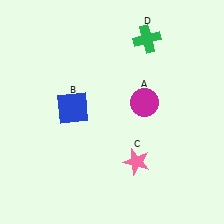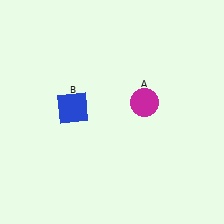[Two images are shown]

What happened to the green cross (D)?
The green cross (D) was removed in Image 2. It was in the top-right area of Image 1.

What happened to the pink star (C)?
The pink star (C) was removed in Image 2. It was in the bottom-right area of Image 1.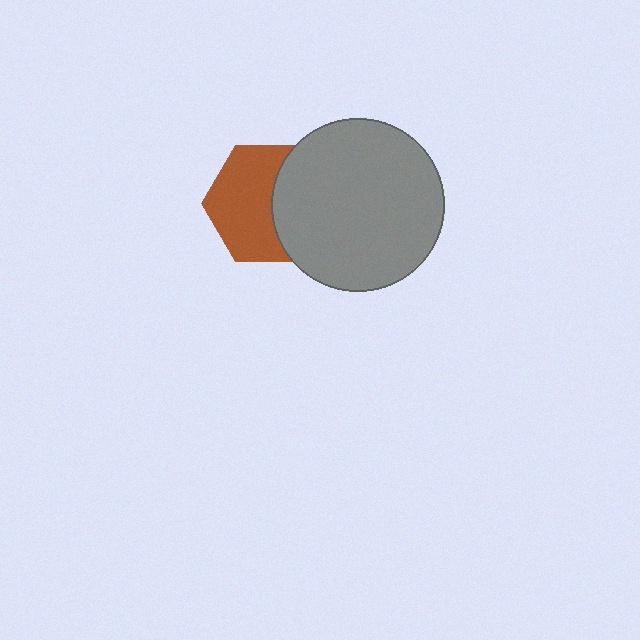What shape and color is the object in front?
The object in front is a gray circle.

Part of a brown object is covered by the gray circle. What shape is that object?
It is a hexagon.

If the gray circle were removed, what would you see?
You would see the complete brown hexagon.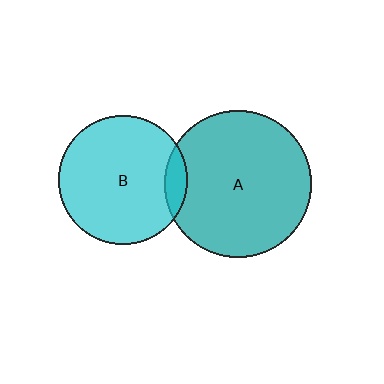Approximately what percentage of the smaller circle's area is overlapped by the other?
Approximately 10%.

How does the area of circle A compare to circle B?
Approximately 1.3 times.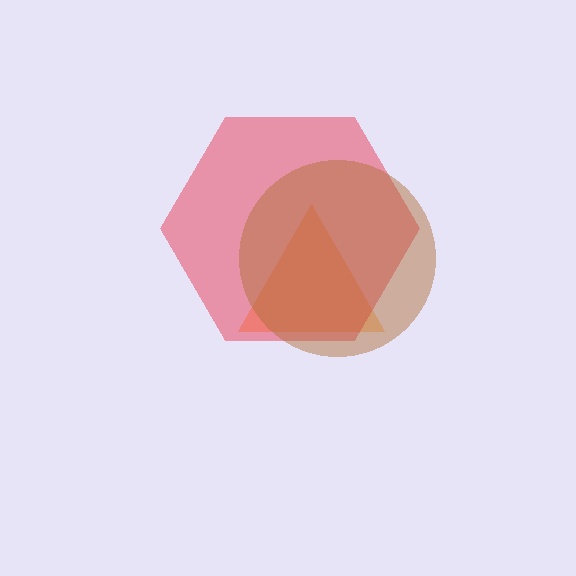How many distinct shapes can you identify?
There are 3 distinct shapes: an orange triangle, a red hexagon, a brown circle.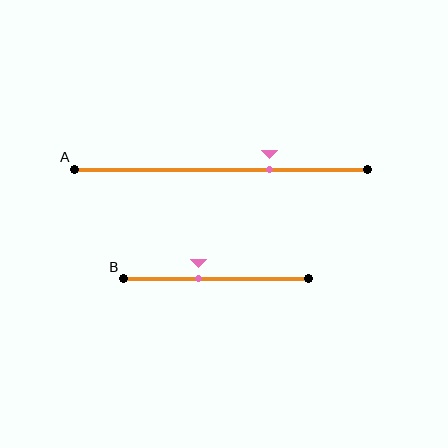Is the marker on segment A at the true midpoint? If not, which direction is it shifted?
No, the marker on segment A is shifted to the right by about 16% of the segment length.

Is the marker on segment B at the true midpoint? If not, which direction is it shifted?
No, the marker on segment B is shifted to the left by about 9% of the segment length.